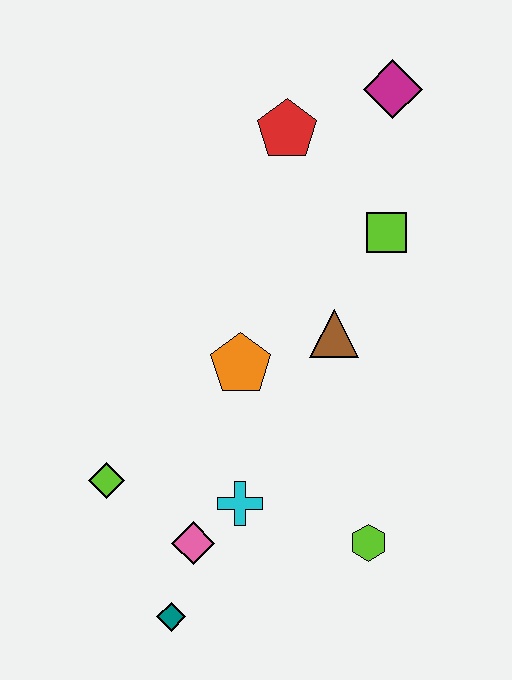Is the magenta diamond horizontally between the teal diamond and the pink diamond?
No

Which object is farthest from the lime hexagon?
The magenta diamond is farthest from the lime hexagon.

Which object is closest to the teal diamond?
The pink diamond is closest to the teal diamond.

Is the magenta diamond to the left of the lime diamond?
No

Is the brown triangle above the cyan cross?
Yes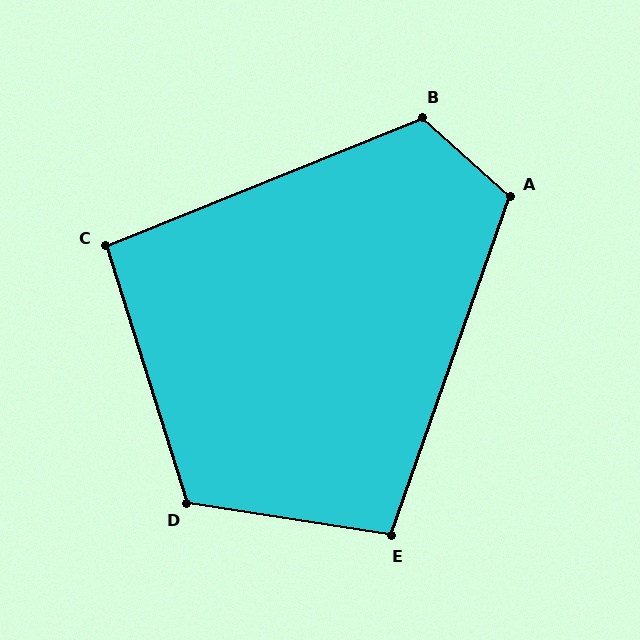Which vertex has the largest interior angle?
D, at approximately 116 degrees.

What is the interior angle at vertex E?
Approximately 100 degrees (obtuse).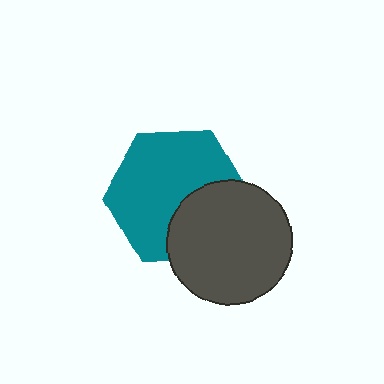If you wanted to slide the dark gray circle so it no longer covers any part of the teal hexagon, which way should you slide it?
Slide it toward the lower-right — that is the most direct way to separate the two shapes.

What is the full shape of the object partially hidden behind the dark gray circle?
The partially hidden object is a teal hexagon.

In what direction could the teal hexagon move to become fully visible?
The teal hexagon could move toward the upper-left. That would shift it out from behind the dark gray circle entirely.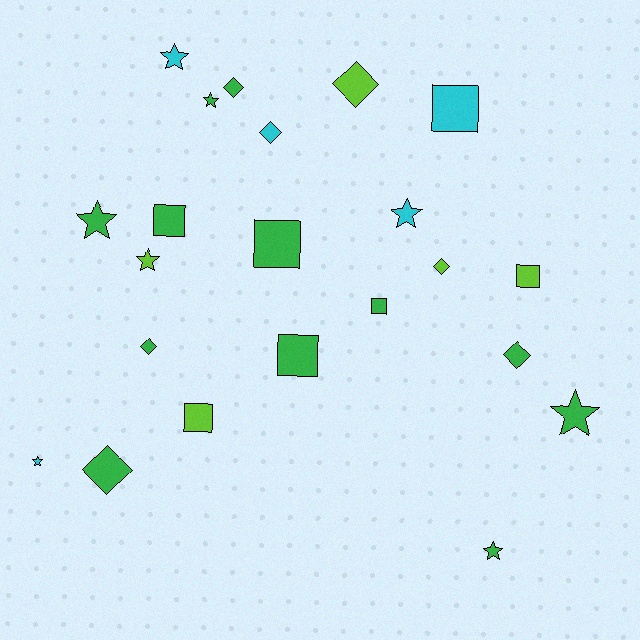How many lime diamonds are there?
There are 2 lime diamonds.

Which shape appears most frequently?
Star, with 8 objects.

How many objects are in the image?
There are 22 objects.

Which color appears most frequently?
Green, with 12 objects.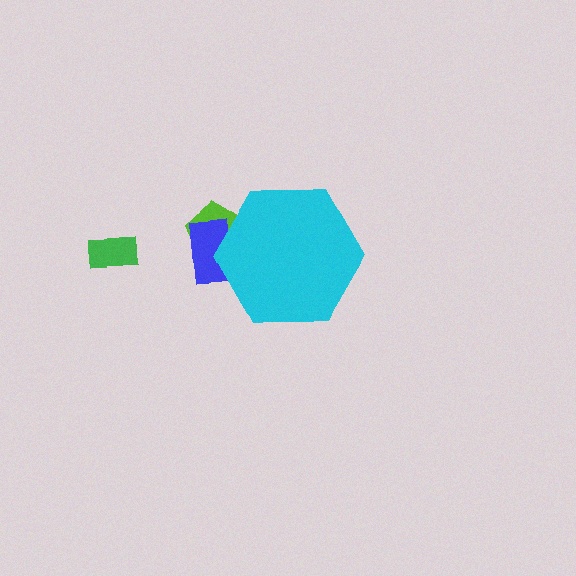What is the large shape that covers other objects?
A cyan hexagon.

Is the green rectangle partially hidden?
No, the green rectangle is fully visible.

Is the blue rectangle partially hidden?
Yes, the blue rectangle is partially hidden behind the cyan hexagon.